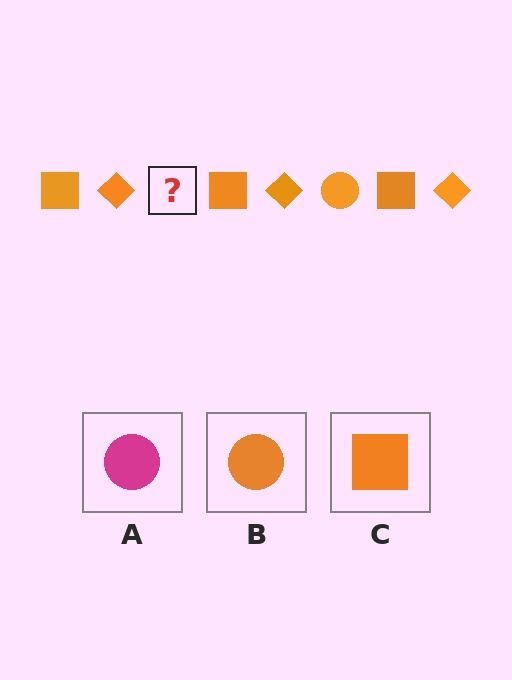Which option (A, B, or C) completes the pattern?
B.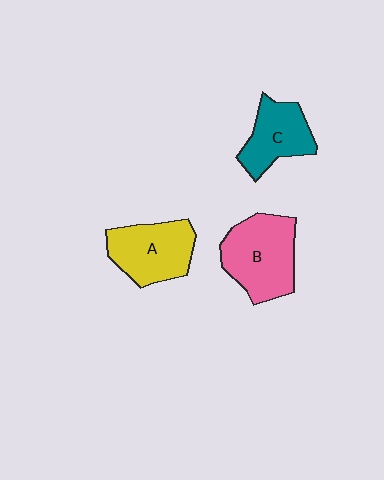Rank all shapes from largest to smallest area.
From largest to smallest: B (pink), A (yellow), C (teal).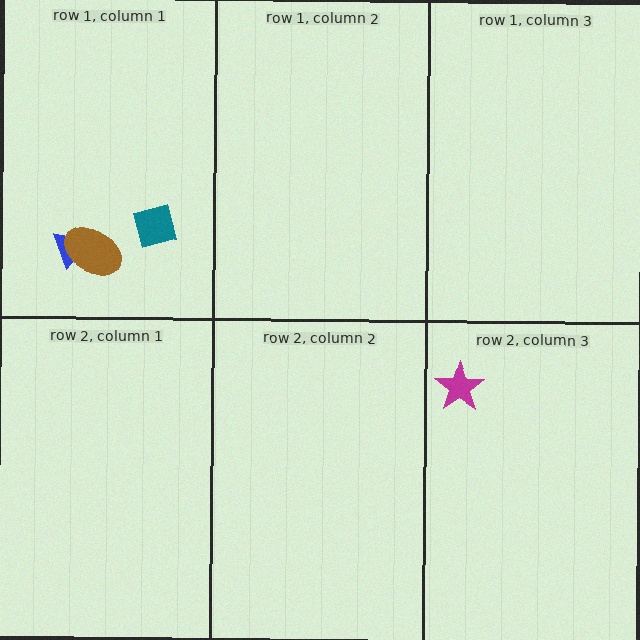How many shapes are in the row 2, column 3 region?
1.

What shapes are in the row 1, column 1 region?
The blue triangle, the brown ellipse, the teal diamond.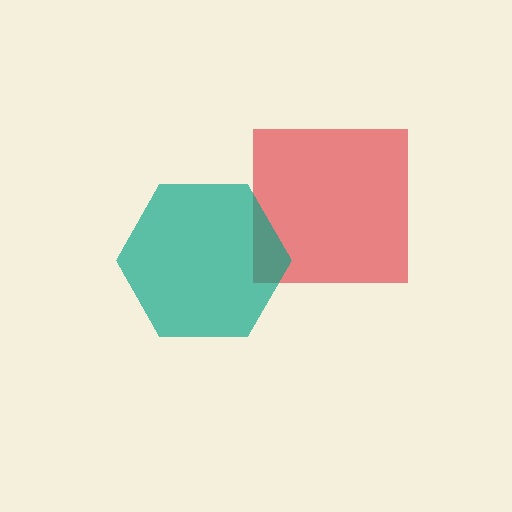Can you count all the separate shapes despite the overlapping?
Yes, there are 2 separate shapes.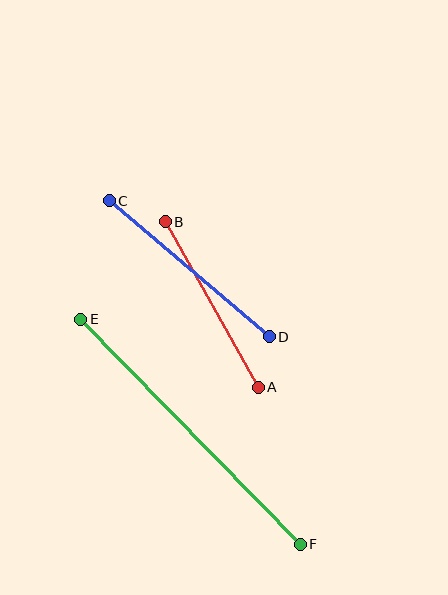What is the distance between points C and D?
The distance is approximately 210 pixels.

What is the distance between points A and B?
The distance is approximately 190 pixels.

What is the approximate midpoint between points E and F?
The midpoint is at approximately (190, 432) pixels.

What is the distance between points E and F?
The distance is approximately 315 pixels.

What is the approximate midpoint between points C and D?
The midpoint is at approximately (189, 269) pixels.